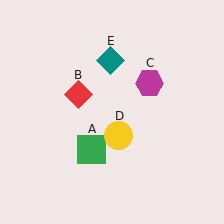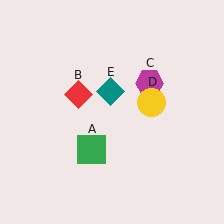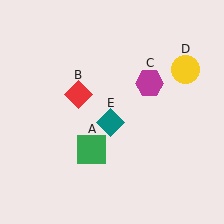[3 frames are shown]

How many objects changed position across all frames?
2 objects changed position: yellow circle (object D), teal diamond (object E).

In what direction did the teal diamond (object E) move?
The teal diamond (object E) moved down.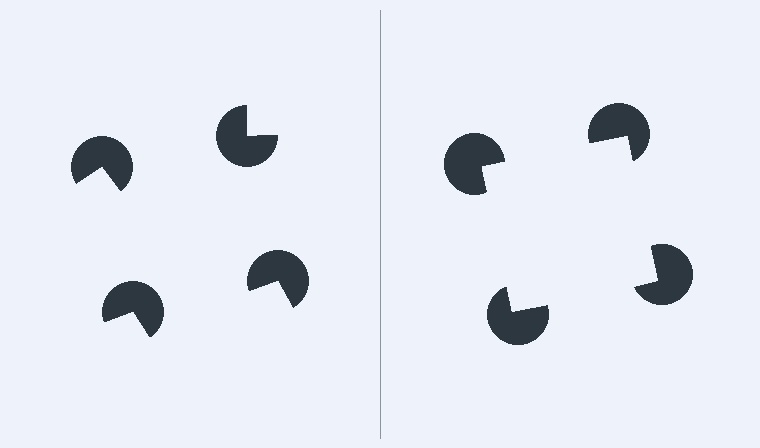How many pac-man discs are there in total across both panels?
8 — 4 on each side.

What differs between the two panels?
The pac-man discs are positioned identically on both sides; only the wedge orientations differ. On the right they align to a square; on the left they are misaligned.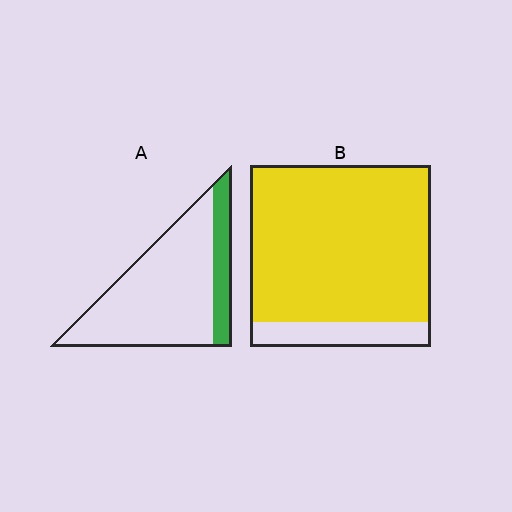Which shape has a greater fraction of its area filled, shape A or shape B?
Shape B.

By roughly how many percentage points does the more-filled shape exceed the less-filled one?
By roughly 65 percentage points (B over A).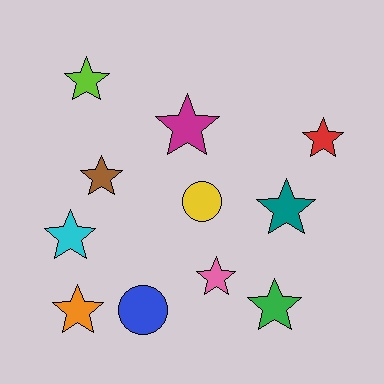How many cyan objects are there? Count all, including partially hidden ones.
There is 1 cyan object.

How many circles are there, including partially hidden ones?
There are 2 circles.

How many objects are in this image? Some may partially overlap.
There are 11 objects.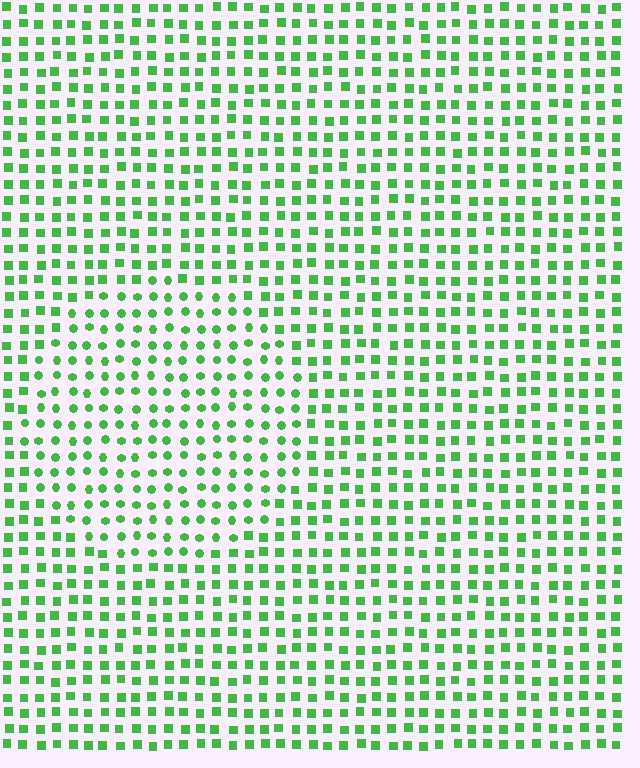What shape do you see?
I see a circle.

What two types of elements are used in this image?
The image uses circles inside the circle region and squares outside it.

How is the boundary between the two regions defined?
The boundary is defined by a change in element shape: circles inside vs. squares outside. All elements share the same color and spacing.